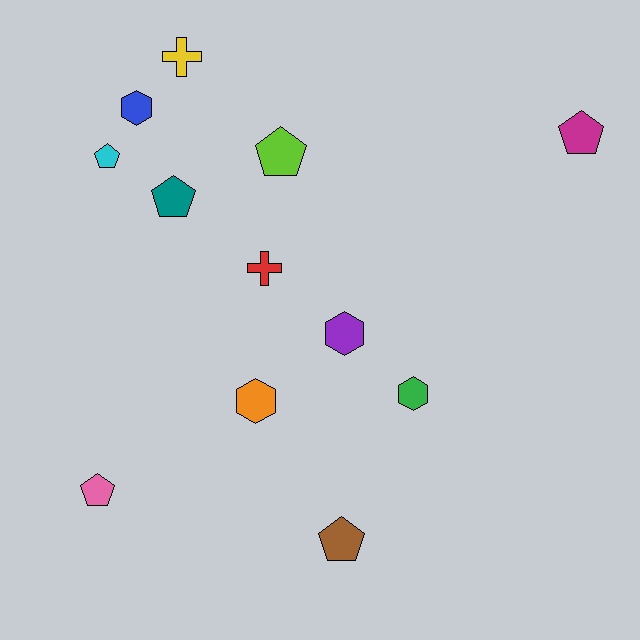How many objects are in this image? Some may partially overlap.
There are 12 objects.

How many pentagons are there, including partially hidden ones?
There are 6 pentagons.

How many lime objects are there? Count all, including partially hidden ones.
There is 1 lime object.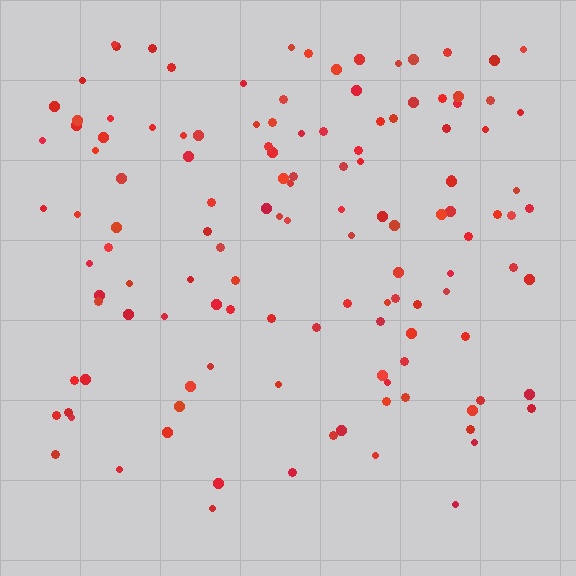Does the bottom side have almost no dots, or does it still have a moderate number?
Still a moderate number, just noticeably fewer than the top.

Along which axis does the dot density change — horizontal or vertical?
Vertical.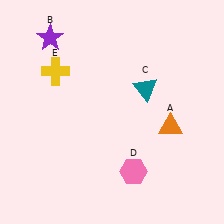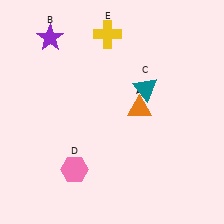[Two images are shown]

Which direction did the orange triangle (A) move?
The orange triangle (A) moved left.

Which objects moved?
The objects that moved are: the orange triangle (A), the pink hexagon (D), the yellow cross (E).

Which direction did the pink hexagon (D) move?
The pink hexagon (D) moved left.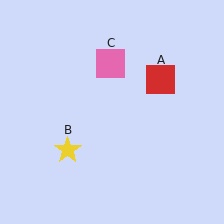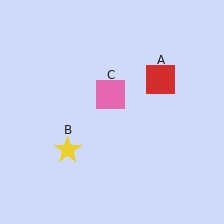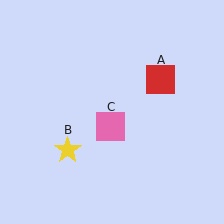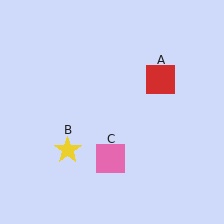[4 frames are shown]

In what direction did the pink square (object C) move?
The pink square (object C) moved down.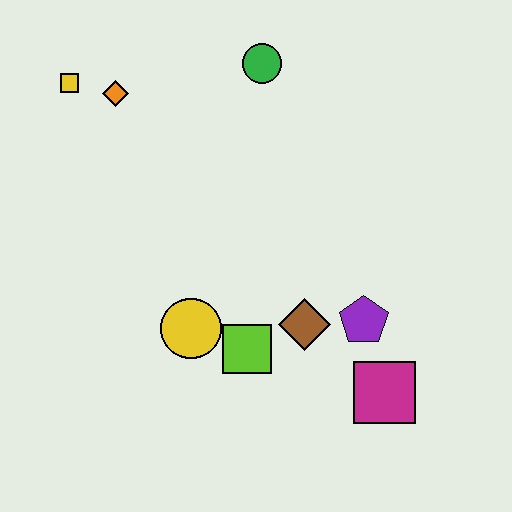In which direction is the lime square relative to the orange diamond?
The lime square is below the orange diamond.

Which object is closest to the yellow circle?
The lime square is closest to the yellow circle.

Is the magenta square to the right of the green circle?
Yes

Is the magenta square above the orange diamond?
No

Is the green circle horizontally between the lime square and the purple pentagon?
Yes